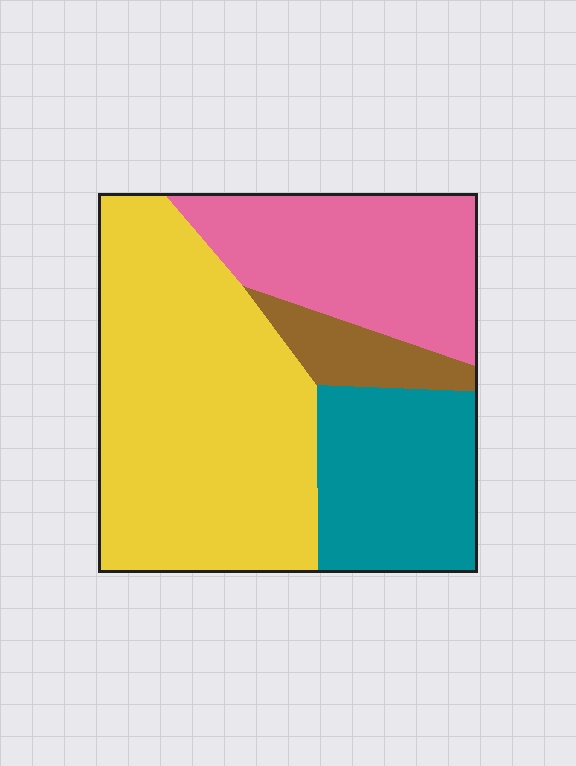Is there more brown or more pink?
Pink.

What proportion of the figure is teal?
Teal covers about 20% of the figure.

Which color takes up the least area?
Brown, at roughly 5%.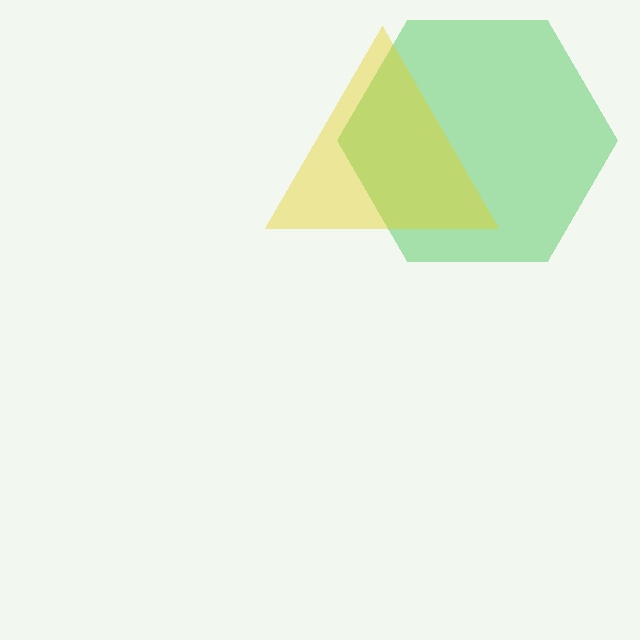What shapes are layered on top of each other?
The layered shapes are: a green hexagon, a yellow triangle.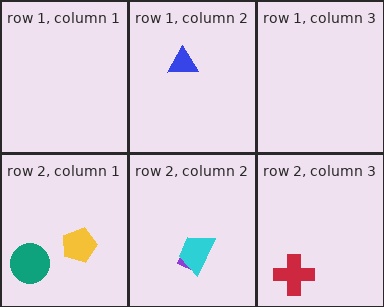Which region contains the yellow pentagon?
The row 2, column 1 region.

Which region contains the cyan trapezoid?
The row 2, column 2 region.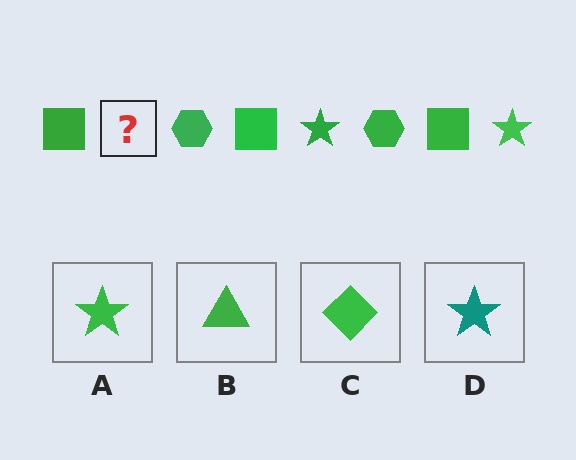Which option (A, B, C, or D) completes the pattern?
A.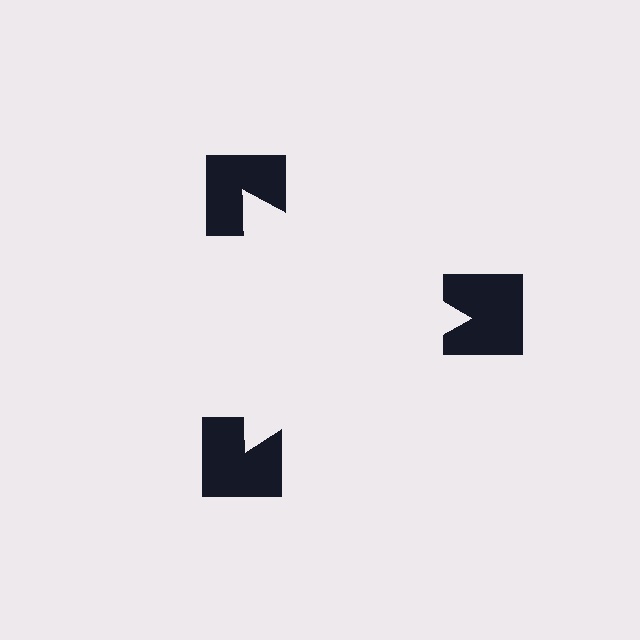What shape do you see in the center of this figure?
An illusory triangle — its edges are inferred from the aligned wedge cuts in the notched squares, not physically drawn.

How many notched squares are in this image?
There are 3 — one at each vertex of the illusory triangle.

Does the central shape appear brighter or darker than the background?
It typically appears slightly brighter than the background, even though no actual brightness change is drawn.